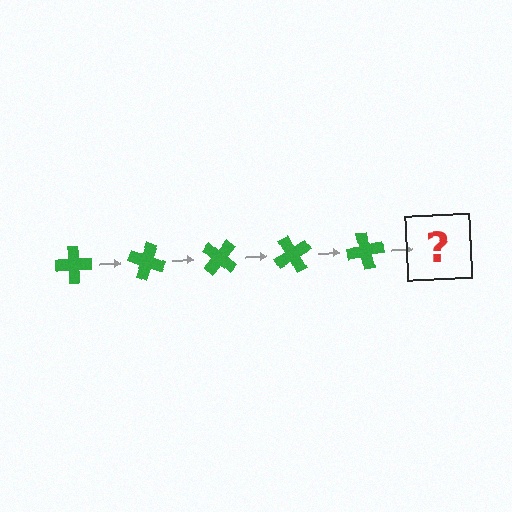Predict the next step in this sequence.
The next step is a green cross rotated 100 degrees.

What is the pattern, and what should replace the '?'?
The pattern is that the cross rotates 20 degrees each step. The '?' should be a green cross rotated 100 degrees.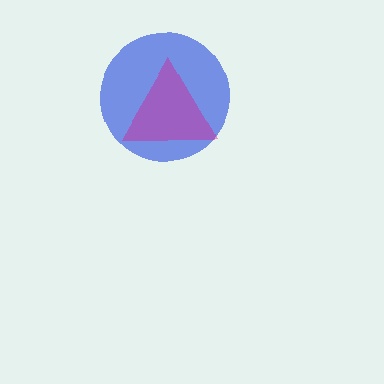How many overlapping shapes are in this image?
There are 2 overlapping shapes in the image.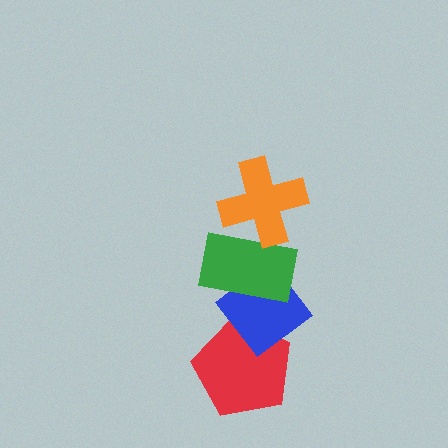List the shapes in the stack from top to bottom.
From top to bottom: the orange cross, the green rectangle, the blue diamond, the red pentagon.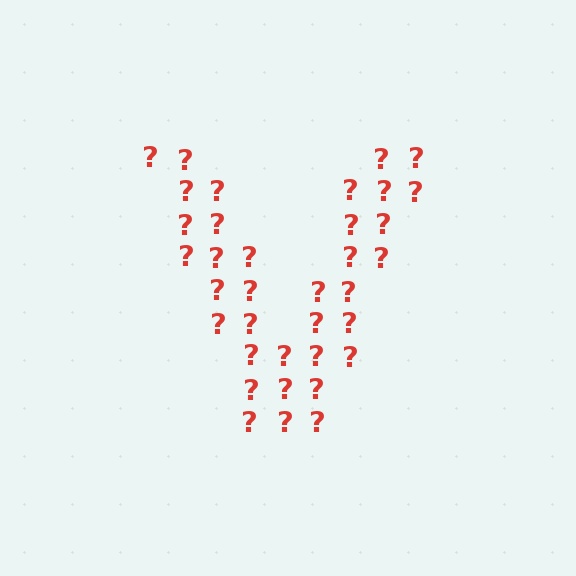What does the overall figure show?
The overall figure shows the letter V.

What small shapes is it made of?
It is made of small question marks.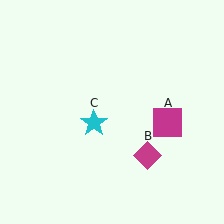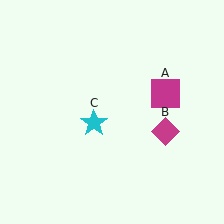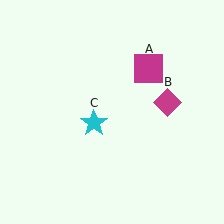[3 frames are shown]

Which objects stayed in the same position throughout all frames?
Cyan star (object C) remained stationary.